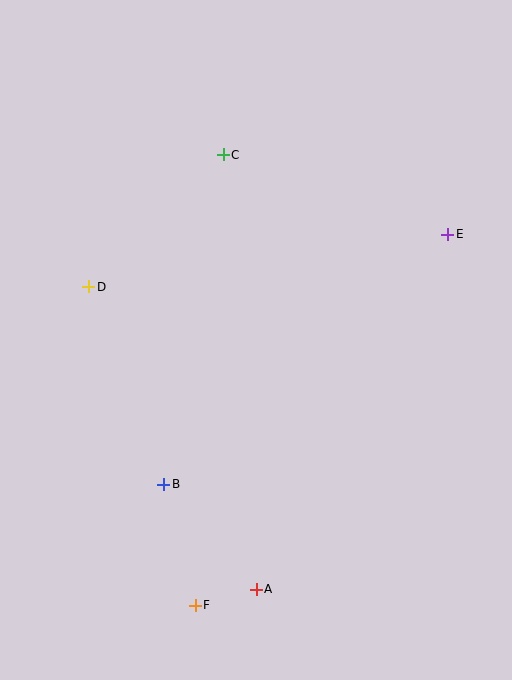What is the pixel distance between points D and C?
The distance between D and C is 188 pixels.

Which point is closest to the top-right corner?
Point E is closest to the top-right corner.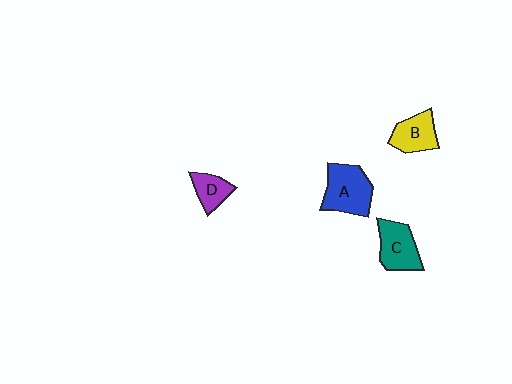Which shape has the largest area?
Shape A (blue).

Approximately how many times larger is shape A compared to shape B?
Approximately 1.4 times.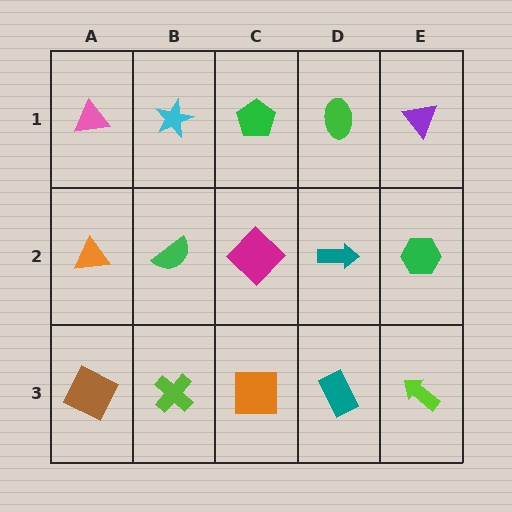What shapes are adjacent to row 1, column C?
A magenta diamond (row 2, column C), a cyan star (row 1, column B), a green ellipse (row 1, column D).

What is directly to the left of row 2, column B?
An orange triangle.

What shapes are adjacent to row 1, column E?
A green hexagon (row 2, column E), a green ellipse (row 1, column D).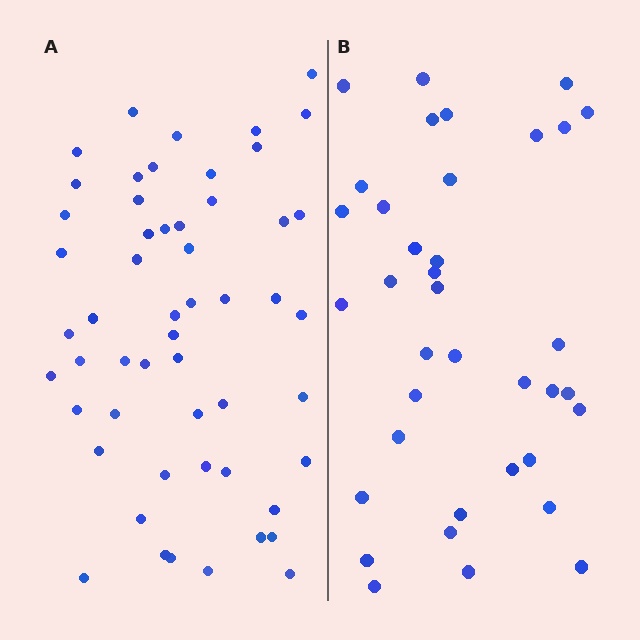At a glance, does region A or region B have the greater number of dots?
Region A (the left region) has more dots.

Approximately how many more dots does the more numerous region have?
Region A has approximately 15 more dots than region B.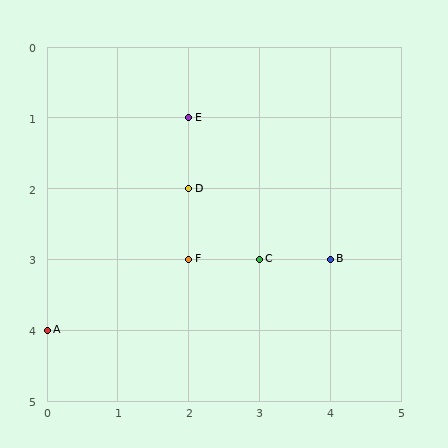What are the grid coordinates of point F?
Point F is at grid coordinates (2, 3).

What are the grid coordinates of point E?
Point E is at grid coordinates (2, 1).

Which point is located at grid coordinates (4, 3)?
Point B is at (4, 3).